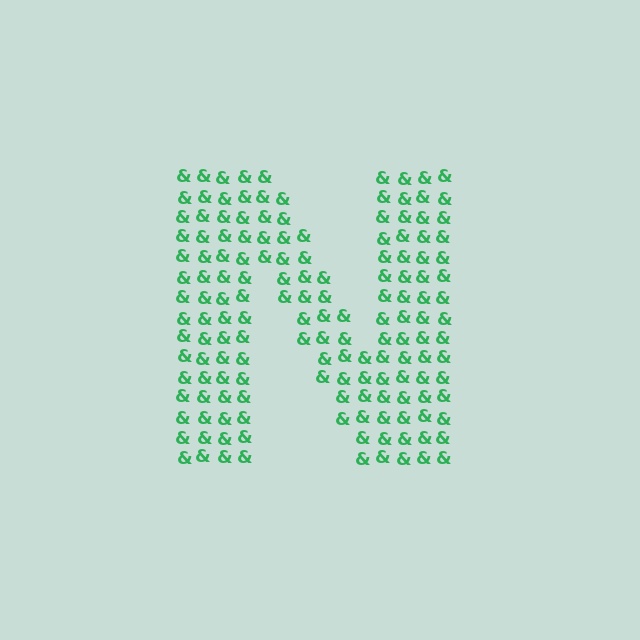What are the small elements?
The small elements are ampersands.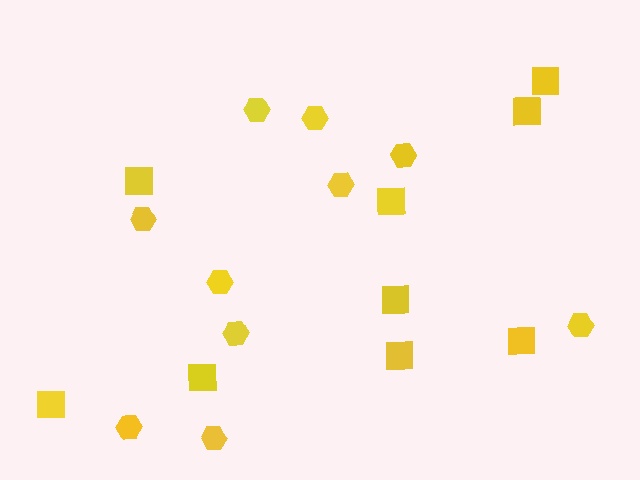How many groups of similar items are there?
There are 2 groups: one group of squares (9) and one group of hexagons (10).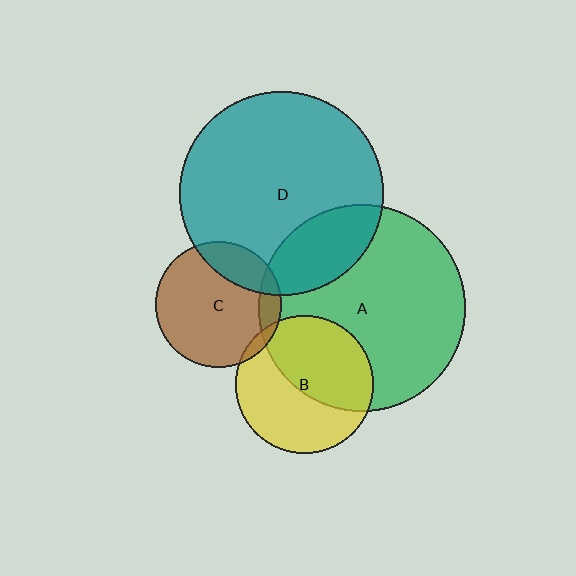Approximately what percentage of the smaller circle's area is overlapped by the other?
Approximately 20%.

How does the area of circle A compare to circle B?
Approximately 2.2 times.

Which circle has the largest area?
Circle A (green).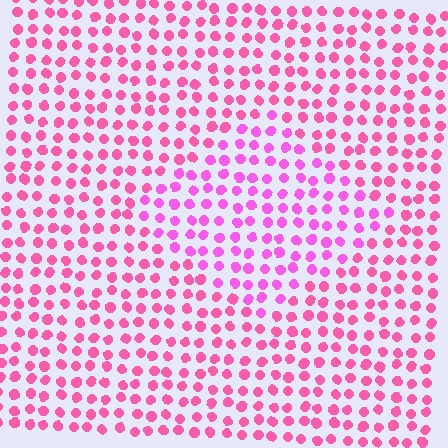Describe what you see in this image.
The image is filled with small pink elements in a uniform arrangement. A diamond-shaped region is visible where the elements are tinted to a slightly different hue, forming a subtle color boundary.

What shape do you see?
I see a diamond.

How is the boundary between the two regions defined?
The boundary is defined purely by a slight shift in hue (about 23 degrees). Spacing, size, and orientation are identical on both sides.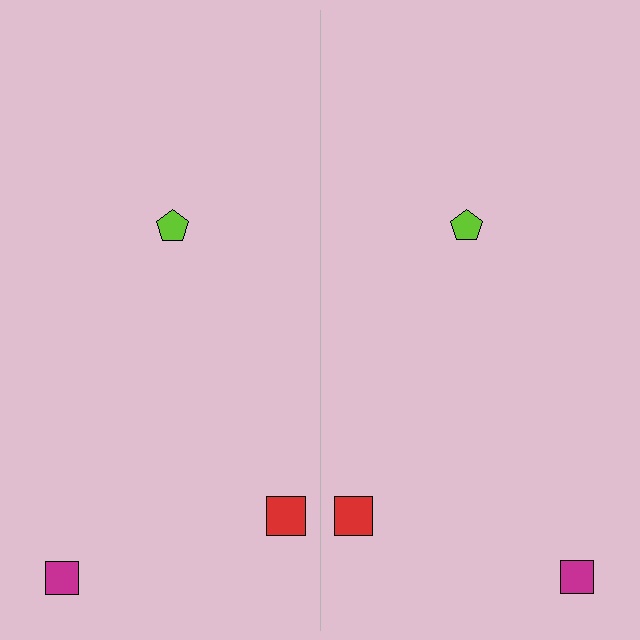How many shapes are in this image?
There are 6 shapes in this image.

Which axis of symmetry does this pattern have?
The pattern has a vertical axis of symmetry running through the center of the image.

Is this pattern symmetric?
Yes, this pattern has bilateral (reflection) symmetry.